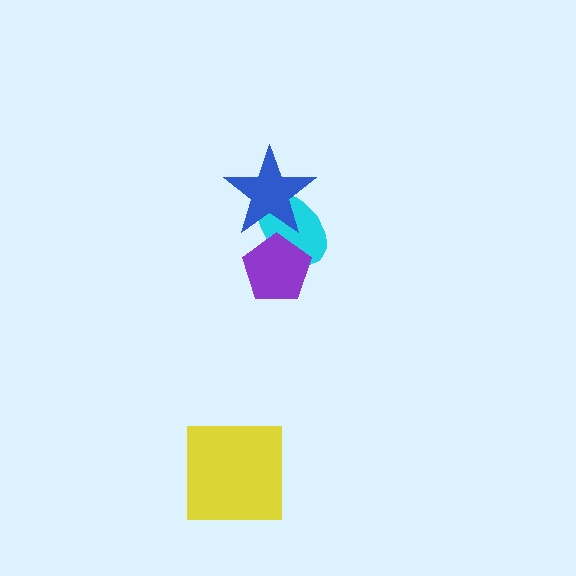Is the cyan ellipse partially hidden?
Yes, it is partially covered by another shape.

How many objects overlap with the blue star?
2 objects overlap with the blue star.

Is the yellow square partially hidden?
No, no other shape covers it.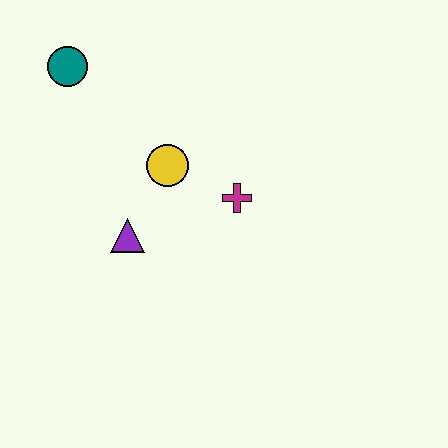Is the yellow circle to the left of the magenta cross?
Yes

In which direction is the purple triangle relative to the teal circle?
The purple triangle is below the teal circle.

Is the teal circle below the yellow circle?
No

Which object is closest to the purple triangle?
The yellow circle is closest to the purple triangle.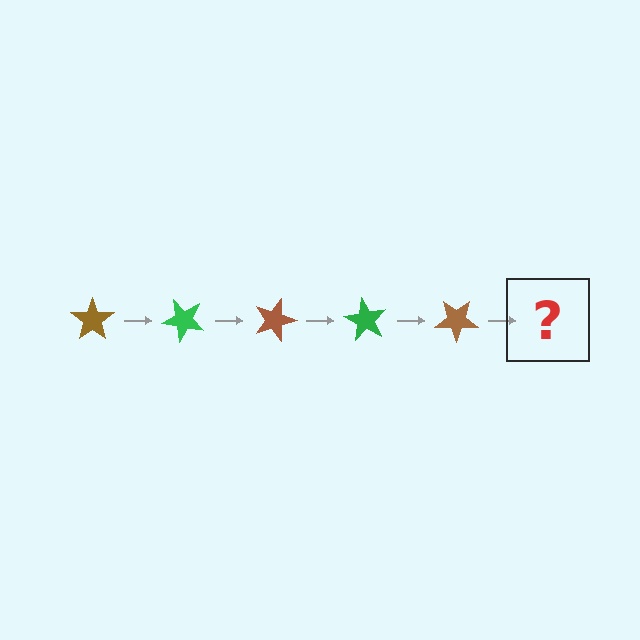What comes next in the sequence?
The next element should be a green star, rotated 225 degrees from the start.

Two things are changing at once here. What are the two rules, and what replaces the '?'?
The two rules are that it rotates 45 degrees each step and the color cycles through brown and green. The '?' should be a green star, rotated 225 degrees from the start.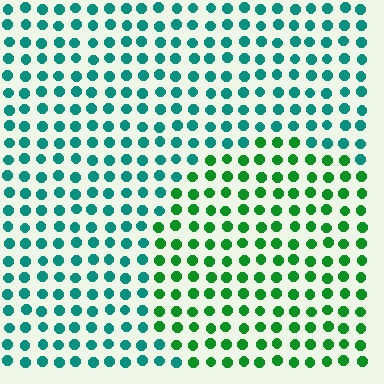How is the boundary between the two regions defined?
The boundary is defined purely by a slight shift in hue (about 43 degrees). Spacing, size, and orientation are identical on both sides.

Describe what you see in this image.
The image is filled with small teal elements in a uniform arrangement. A circle-shaped region is visible where the elements are tinted to a slightly different hue, forming a subtle color boundary.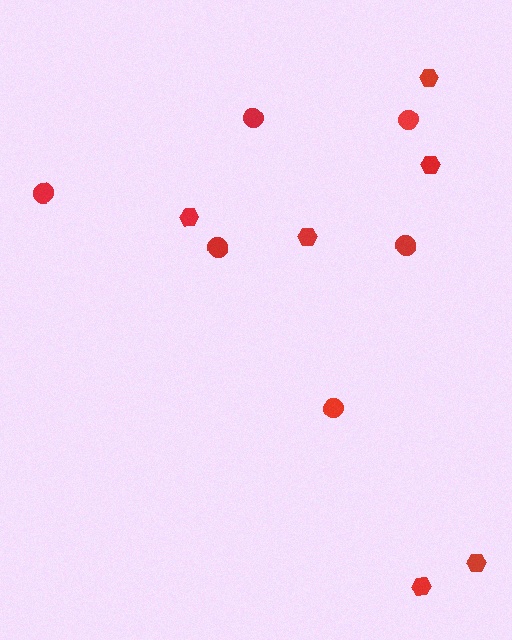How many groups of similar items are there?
There are 2 groups: one group of circles (6) and one group of hexagons (6).